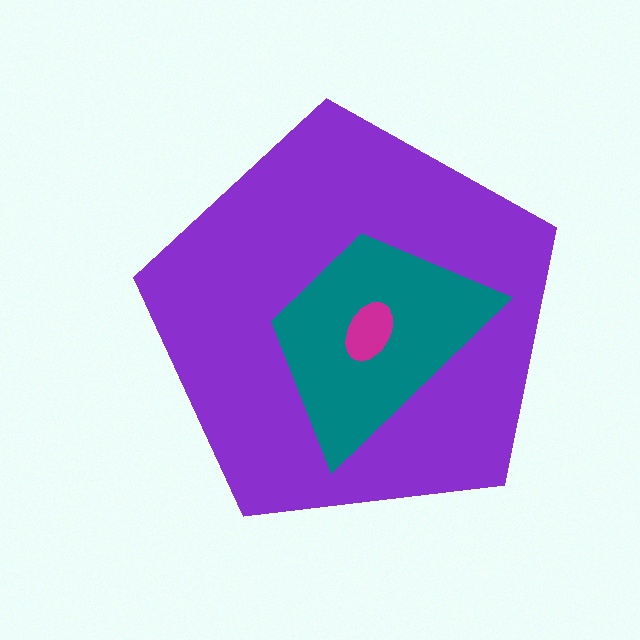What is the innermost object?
The magenta ellipse.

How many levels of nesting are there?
3.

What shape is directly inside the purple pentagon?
The teal trapezoid.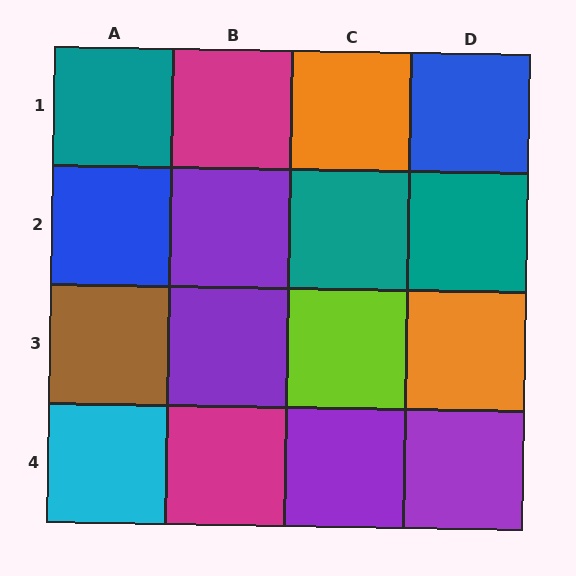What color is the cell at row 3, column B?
Purple.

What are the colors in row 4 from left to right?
Cyan, magenta, purple, purple.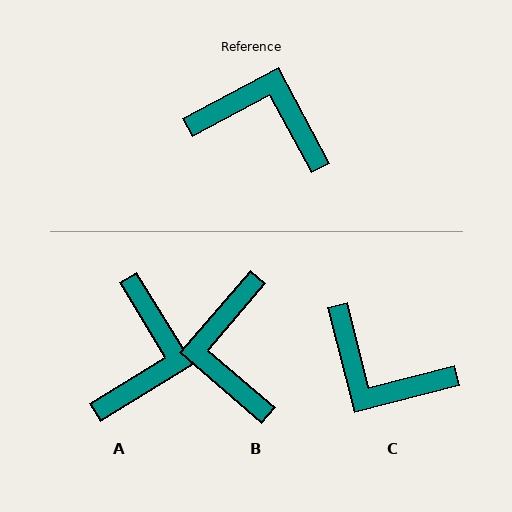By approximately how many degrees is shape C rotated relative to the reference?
Approximately 166 degrees counter-clockwise.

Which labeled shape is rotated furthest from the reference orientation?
C, about 166 degrees away.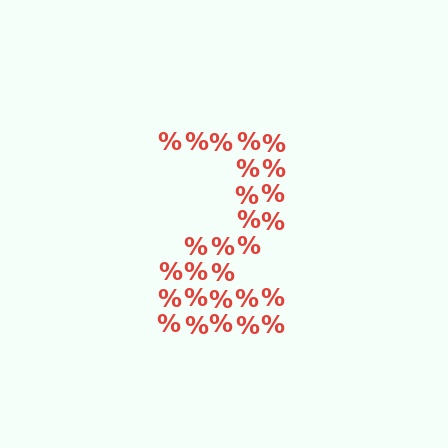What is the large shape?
The large shape is the digit 2.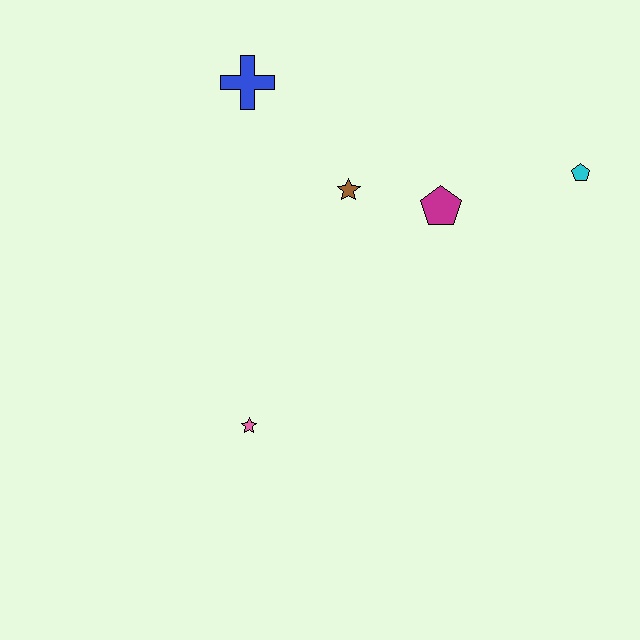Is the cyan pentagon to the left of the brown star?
No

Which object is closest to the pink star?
The brown star is closest to the pink star.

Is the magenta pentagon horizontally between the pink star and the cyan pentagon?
Yes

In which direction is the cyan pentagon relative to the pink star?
The cyan pentagon is to the right of the pink star.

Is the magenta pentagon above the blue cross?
No